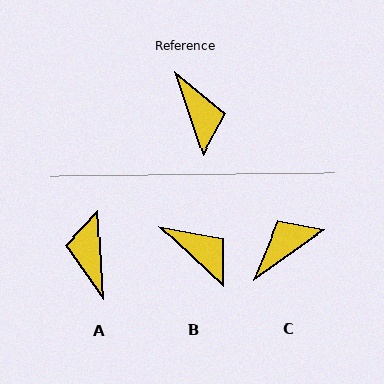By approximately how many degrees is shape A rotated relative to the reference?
Approximately 165 degrees counter-clockwise.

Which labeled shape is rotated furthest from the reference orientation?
A, about 165 degrees away.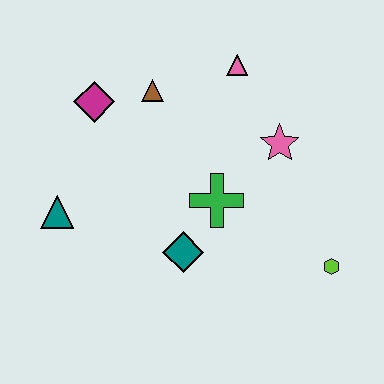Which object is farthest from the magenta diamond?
The lime hexagon is farthest from the magenta diamond.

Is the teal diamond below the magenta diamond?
Yes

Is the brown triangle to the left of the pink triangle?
Yes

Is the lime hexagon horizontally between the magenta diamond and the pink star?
No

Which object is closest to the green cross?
The teal diamond is closest to the green cross.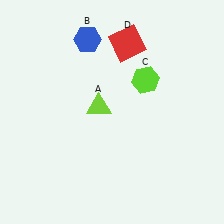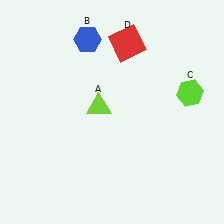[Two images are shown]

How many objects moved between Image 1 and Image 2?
1 object moved between the two images.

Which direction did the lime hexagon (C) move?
The lime hexagon (C) moved right.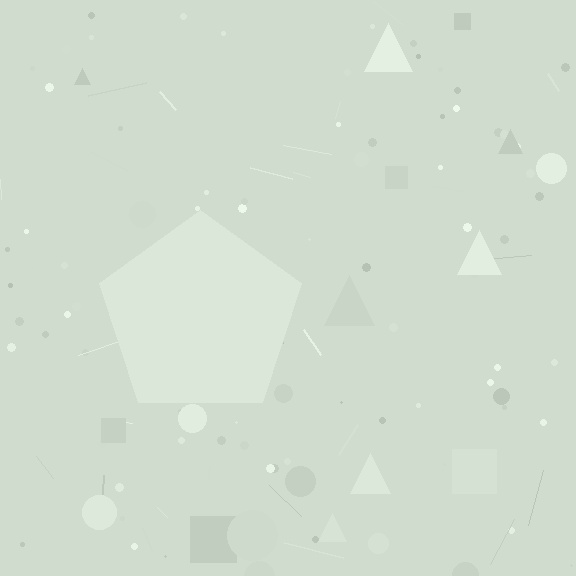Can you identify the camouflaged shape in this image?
The camouflaged shape is a pentagon.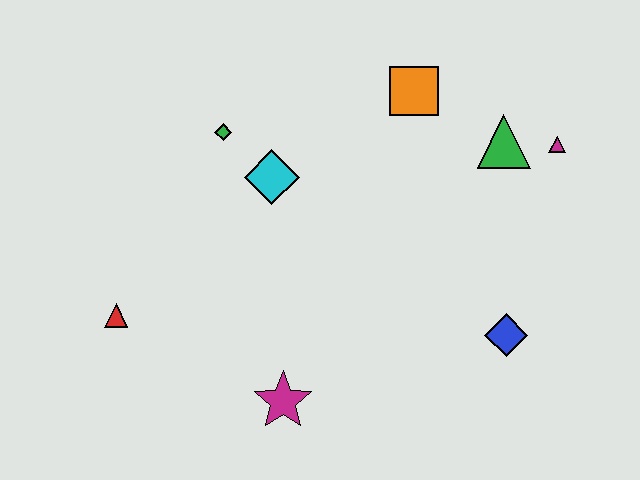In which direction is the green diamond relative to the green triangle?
The green diamond is to the left of the green triangle.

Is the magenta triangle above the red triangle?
Yes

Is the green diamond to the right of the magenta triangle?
No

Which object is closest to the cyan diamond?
The green diamond is closest to the cyan diamond.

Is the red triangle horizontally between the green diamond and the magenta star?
No